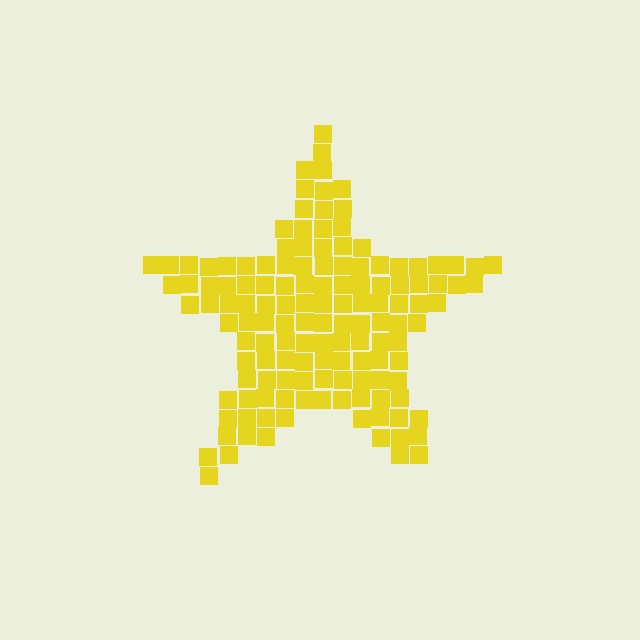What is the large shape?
The large shape is a star.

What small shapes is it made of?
It is made of small squares.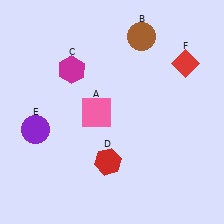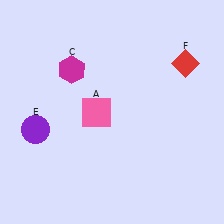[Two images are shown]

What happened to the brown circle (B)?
The brown circle (B) was removed in Image 2. It was in the top-right area of Image 1.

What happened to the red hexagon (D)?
The red hexagon (D) was removed in Image 2. It was in the bottom-left area of Image 1.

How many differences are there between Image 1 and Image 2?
There are 2 differences between the two images.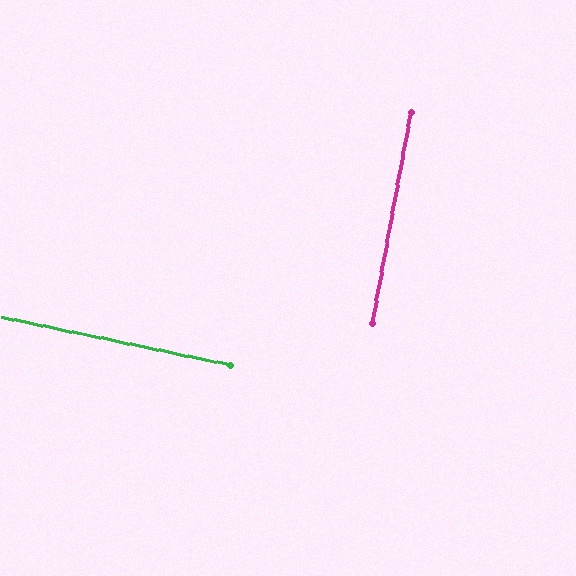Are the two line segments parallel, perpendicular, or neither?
Perpendicular — they meet at approximately 89°.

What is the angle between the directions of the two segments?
Approximately 89 degrees.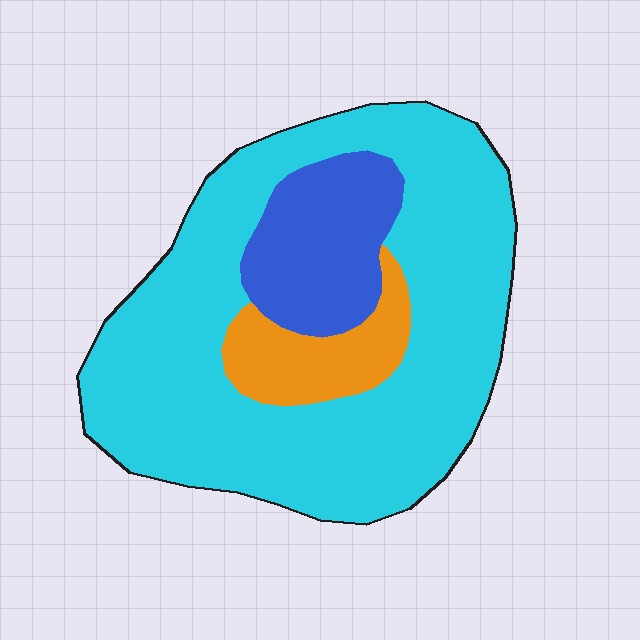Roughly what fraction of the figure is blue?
Blue covers 16% of the figure.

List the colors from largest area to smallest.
From largest to smallest: cyan, blue, orange.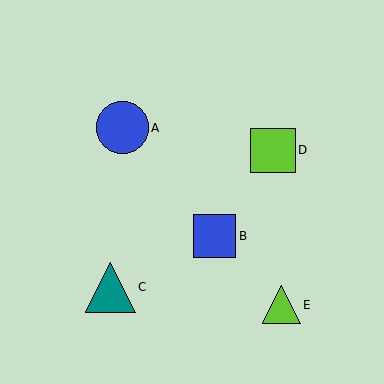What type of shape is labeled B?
Shape B is a blue square.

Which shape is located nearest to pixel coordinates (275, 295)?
The lime triangle (labeled E) at (281, 305) is nearest to that location.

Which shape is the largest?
The blue circle (labeled A) is the largest.